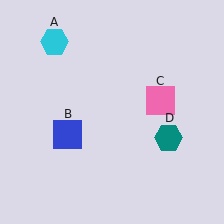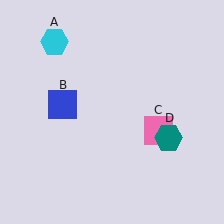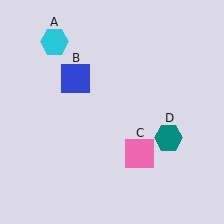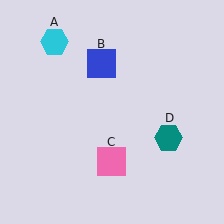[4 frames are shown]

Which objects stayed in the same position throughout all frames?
Cyan hexagon (object A) and teal hexagon (object D) remained stationary.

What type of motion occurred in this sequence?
The blue square (object B), pink square (object C) rotated clockwise around the center of the scene.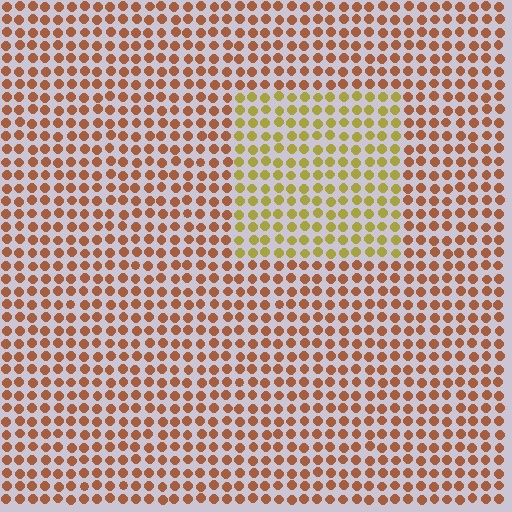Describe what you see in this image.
The image is filled with small brown elements in a uniform arrangement. A rectangle-shaped region is visible where the elements are tinted to a slightly different hue, forming a subtle color boundary.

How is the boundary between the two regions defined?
The boundary is defined purely by a slight shift in hue (about 41 degrees). Spacing, size, and orientation are identical on both sides.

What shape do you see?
I see a rectangle.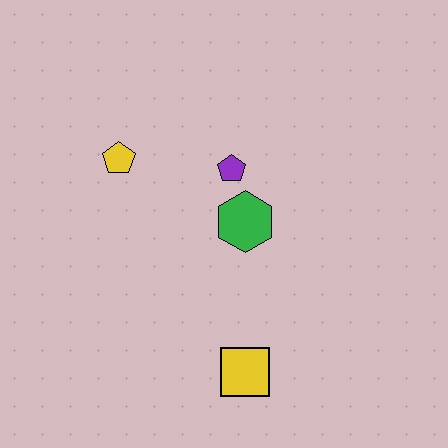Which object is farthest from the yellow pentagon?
The yellow square is farthest from the yellow pentagon.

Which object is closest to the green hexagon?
The purple pentagon is closest to the green hexagon.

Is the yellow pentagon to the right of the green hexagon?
No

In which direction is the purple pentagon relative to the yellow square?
The purple pentagon is above the yellow square.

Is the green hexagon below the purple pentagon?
Yes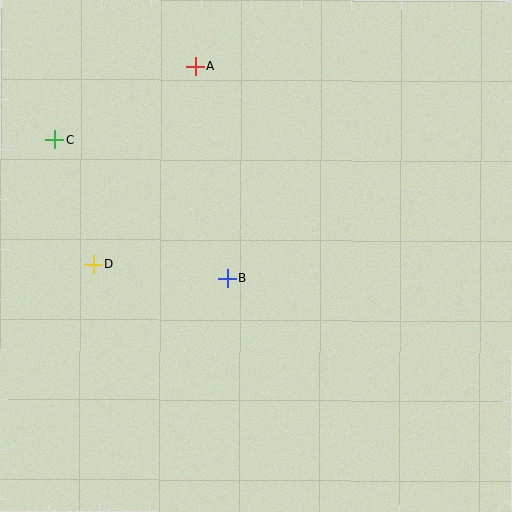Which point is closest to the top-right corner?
Point A is closest to the top-right corner.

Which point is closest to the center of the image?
Point B at (227, 278) is closest to the center.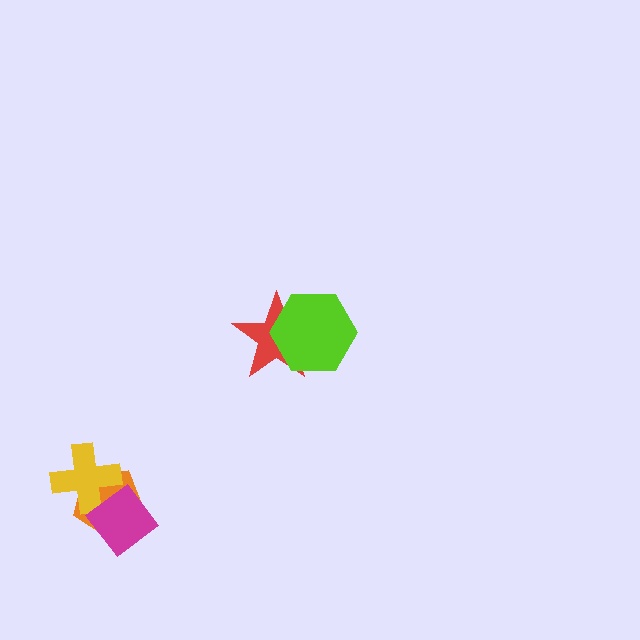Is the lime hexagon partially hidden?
No, no other shape covers it.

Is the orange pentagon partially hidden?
Yes, it is partially covered by another shape.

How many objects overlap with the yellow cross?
1 object overlaps with the yellow cross.